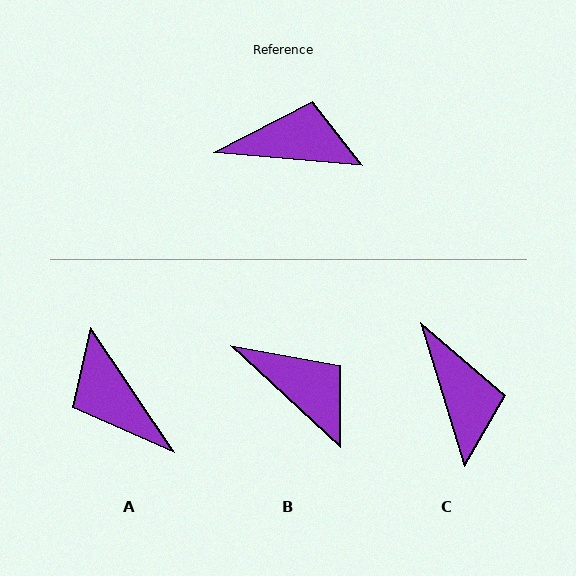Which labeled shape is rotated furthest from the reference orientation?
A, about 129 degrees away.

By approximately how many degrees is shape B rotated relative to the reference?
Approximately 38 degrees clockwise.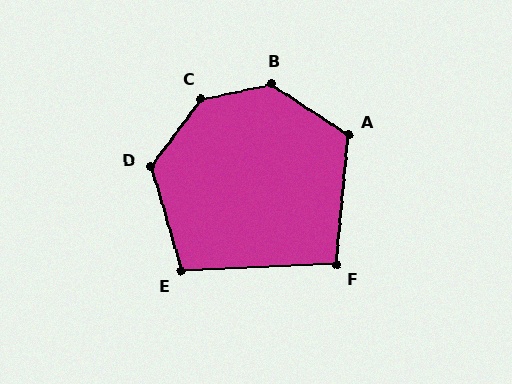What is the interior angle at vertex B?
Approximately 136 degrees (obtuse).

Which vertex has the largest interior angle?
C, at approximately 138 degrees.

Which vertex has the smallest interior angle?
F, at approximately 97 degrees.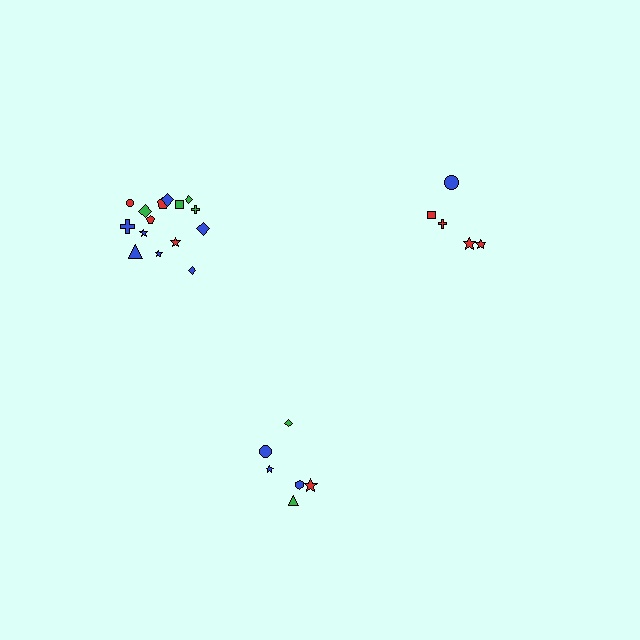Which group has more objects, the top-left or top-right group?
The top-left group.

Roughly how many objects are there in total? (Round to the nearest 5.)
Roughly 25 objects in total.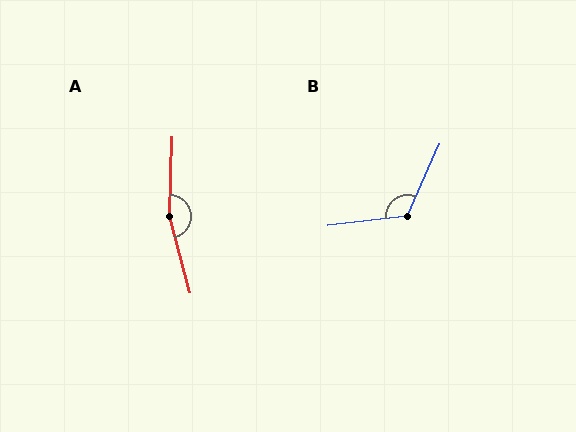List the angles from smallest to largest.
B (121°), A (164°).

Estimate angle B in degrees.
Approximately 121 degrees.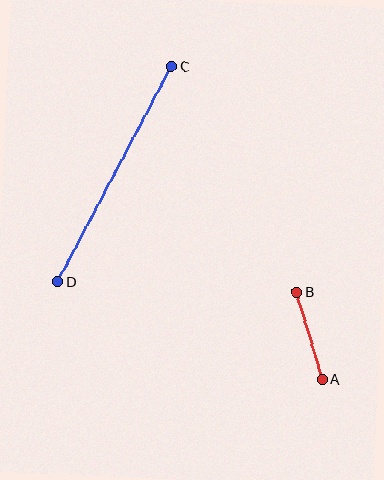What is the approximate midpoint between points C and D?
The midpoint is at approximately (115, 174) pixels.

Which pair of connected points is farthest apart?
Points C and D are farthest apart.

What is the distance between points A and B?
The distance is approximately 91 pixels.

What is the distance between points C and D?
The distance is approximately 243 pixels.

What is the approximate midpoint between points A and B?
The midpoint is at approximately (309, 335) pixels.